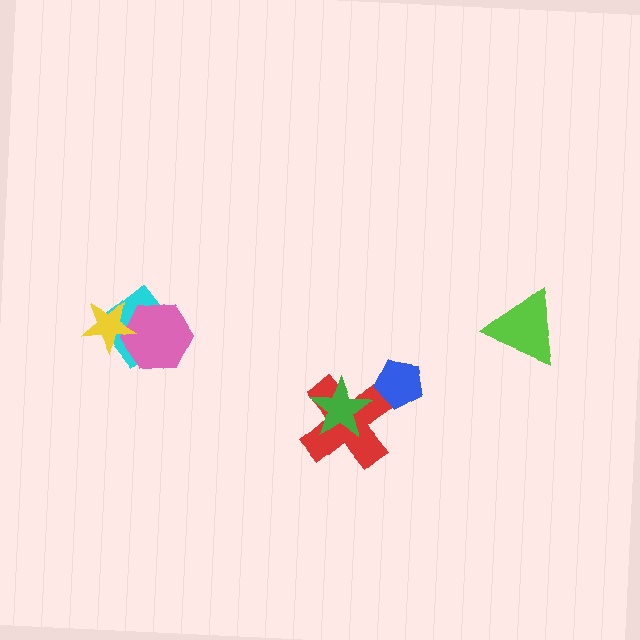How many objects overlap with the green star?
1 object overlaps with the green star.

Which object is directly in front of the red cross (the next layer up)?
The blue pentagon is directly in front of the red cross.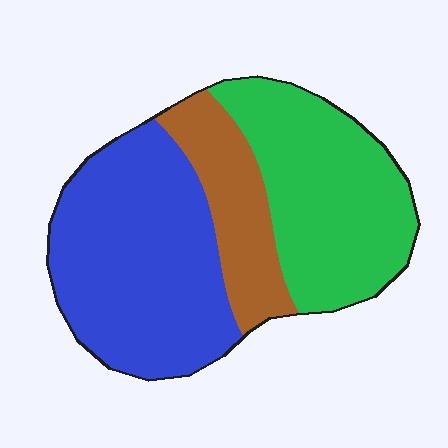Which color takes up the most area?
Blue, at roughly 45%.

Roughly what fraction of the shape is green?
Green takes up between a quarter and a half of the shape.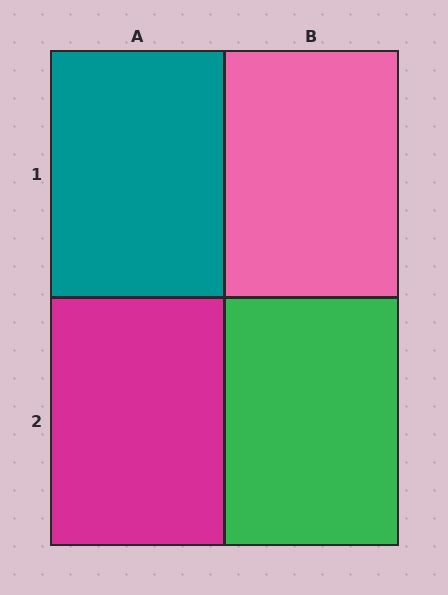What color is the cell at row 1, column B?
Pink.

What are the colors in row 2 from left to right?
Magenta, green.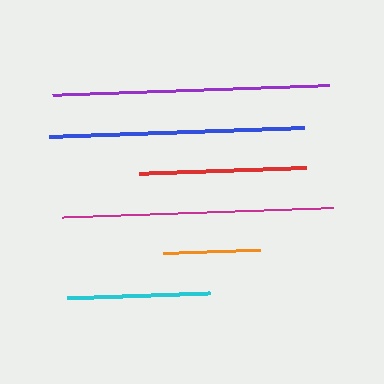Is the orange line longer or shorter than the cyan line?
The cyan line is longer than the orange line.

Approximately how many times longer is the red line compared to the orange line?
The red line is approximately 1.7 times the length of the orange line.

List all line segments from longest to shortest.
From longest to shortest: purple, magenta, blue, red, cyan, orange.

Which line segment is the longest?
The purple line is the longest at approximately 277 pixels.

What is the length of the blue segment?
The blue segment is approximately 255 pixels long.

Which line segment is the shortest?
The orange line is the shortest at approximately 97 pixels.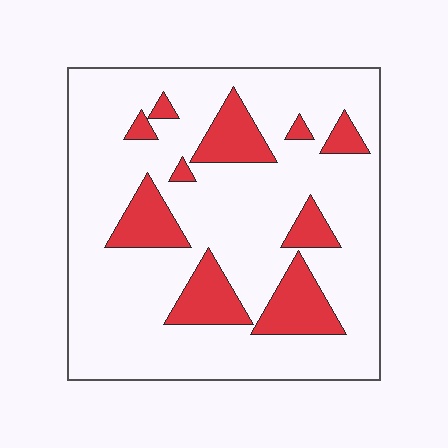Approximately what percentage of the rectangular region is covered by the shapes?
Approximately 20%.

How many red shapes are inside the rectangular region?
10.